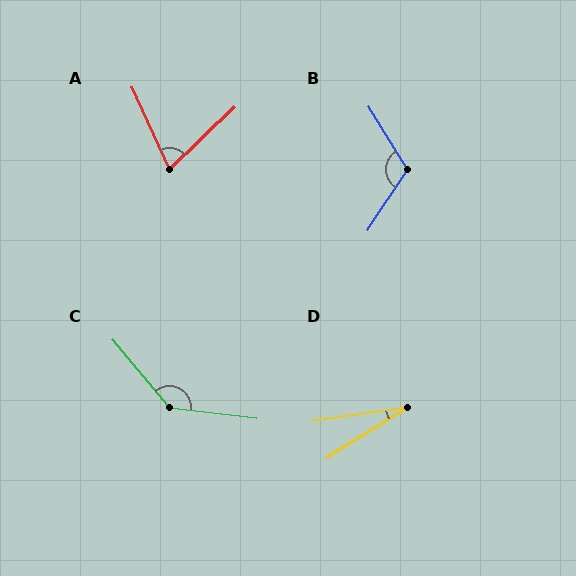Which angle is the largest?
C, at approximately 137 degrees.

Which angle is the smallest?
D, at approximately 24 degrees.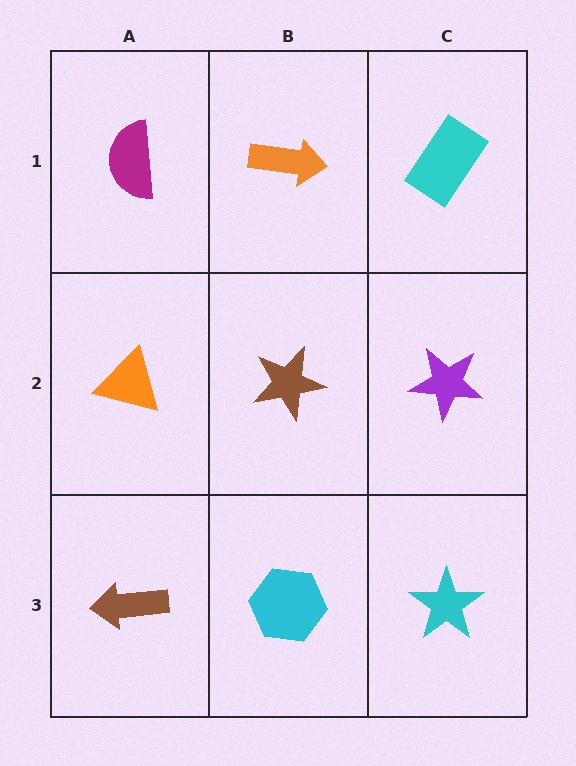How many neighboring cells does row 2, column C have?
3.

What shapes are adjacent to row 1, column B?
A brown star (row 2, column B), a magenta semicircle (row 1, column A), a cyan rectangle (row 1, column C).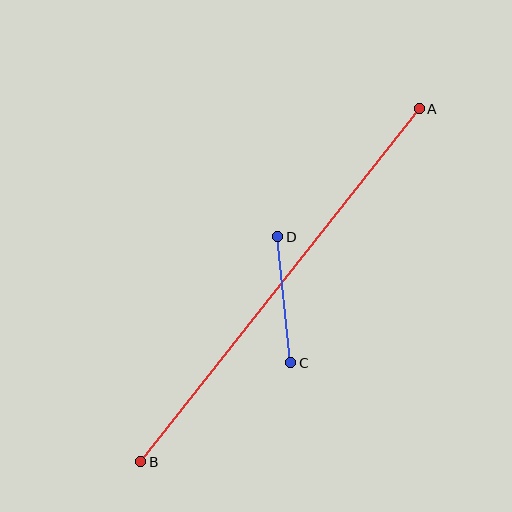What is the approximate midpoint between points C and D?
The midpoint is at approximately (284, 300) pixels.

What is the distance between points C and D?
The distance is approximately 127 pixels.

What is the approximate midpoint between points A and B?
The midpoint is at approximately (280, 285) pixels.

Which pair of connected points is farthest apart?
Points A and B are farthest apart.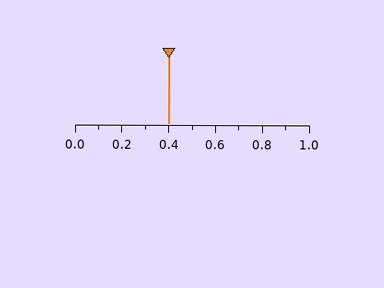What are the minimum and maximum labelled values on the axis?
The axis runs from 0.0 to 1.0.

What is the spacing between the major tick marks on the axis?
The major ticks are spaced 0.2 apart.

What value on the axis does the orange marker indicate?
The marker indicates approximately 0.4.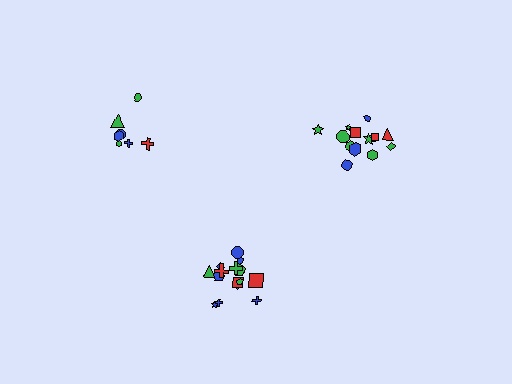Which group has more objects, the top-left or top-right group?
The top-right group.